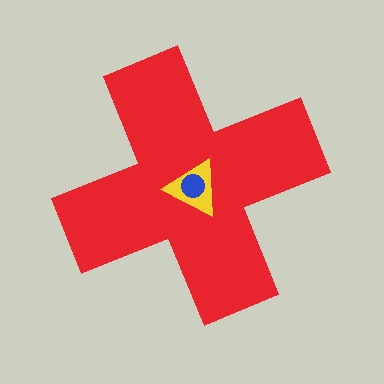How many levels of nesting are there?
3.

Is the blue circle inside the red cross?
Yes.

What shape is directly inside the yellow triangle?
The blue circle.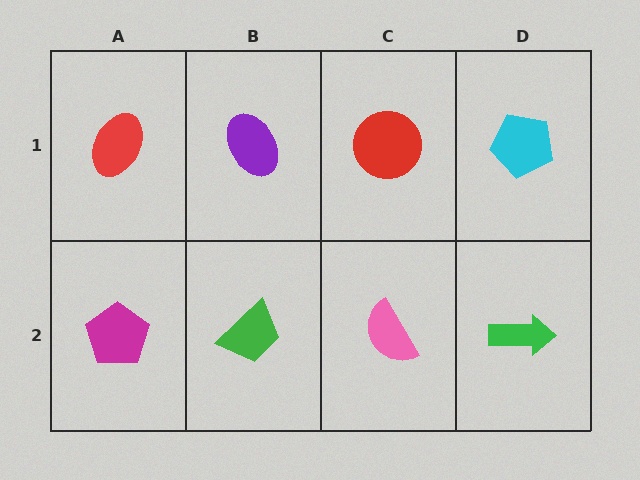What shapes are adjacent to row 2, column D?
A cyan pentagon (row 1, column D), a pink semicircle (row 2, column C).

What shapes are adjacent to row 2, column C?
A red circle (row 1, column C), a green trapezoid (row 2, column B), a green arrow (row 2, column D).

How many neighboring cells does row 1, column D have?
2.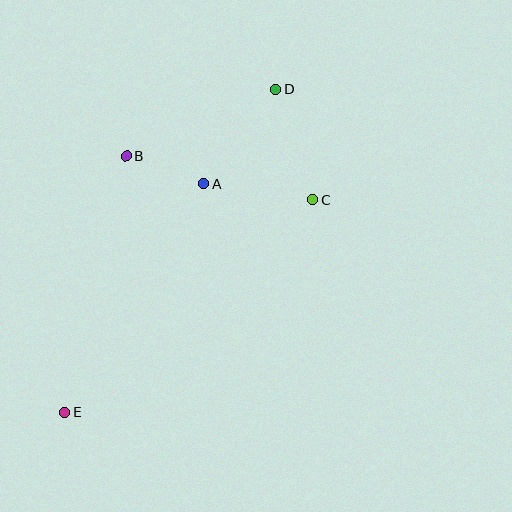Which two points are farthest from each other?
Points D and E are farthest from each other.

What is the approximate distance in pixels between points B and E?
The distance between B and E is approximately 263 pixels.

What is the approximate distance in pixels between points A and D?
The distance between A and D is approximately 119 pixels.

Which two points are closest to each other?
Points A and B are closest to each other.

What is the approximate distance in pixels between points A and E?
The distance between A and E is approximately 267 pixels.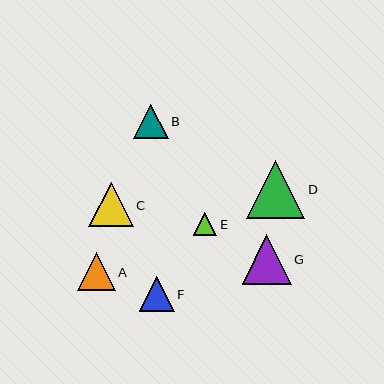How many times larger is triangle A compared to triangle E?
Triangle A is approximately 1.6 times the size of triangle E.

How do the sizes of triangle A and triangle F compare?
Triangle A and triangle F are approximately the same size.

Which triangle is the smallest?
Triangle E is the smallest with a size of approximately 24 pixels.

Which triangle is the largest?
Triangle D is the largest with a size of approximately 58 pixels.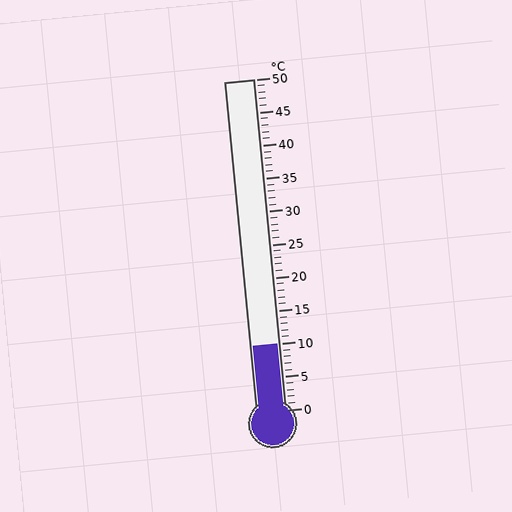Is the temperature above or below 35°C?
The temperature is below 35°C.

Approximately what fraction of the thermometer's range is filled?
The thermometer is filled to approximately 20% of its range.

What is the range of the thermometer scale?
The thermometer scale ranges from 0°C to 50°C.